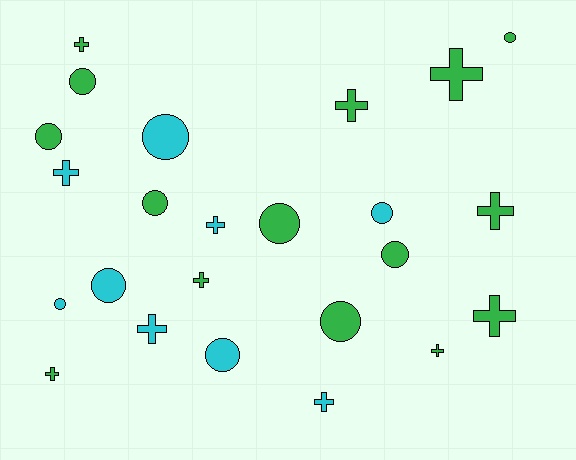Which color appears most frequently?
Green, with 15 objects.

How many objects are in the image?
There are 24 objects.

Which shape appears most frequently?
Circle, with 12 objects.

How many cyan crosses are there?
There are 4 cyan crosses.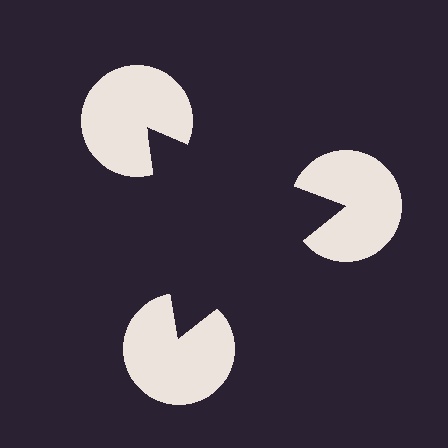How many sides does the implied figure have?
3 sides.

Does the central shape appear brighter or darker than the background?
It typically appears slightly darker than the background, even though no actual brightness change is drawn.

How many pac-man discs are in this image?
There are 3 — one at each vertex of the illusory triangle.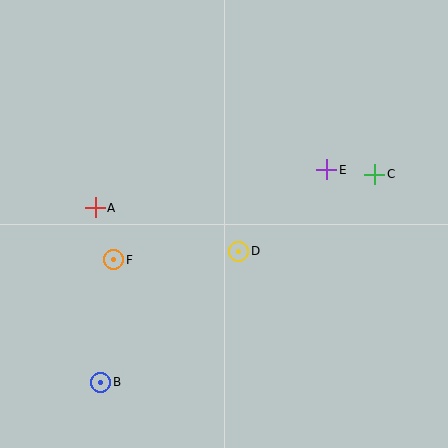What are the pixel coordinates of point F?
Point F is at (114, 260).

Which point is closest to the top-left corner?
Point A is closest to the top-left corner.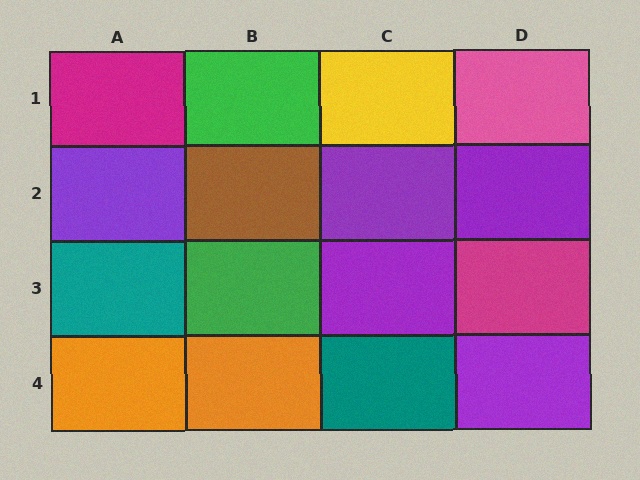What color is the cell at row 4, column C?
Teal.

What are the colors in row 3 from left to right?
Teal, green, purple, magenta.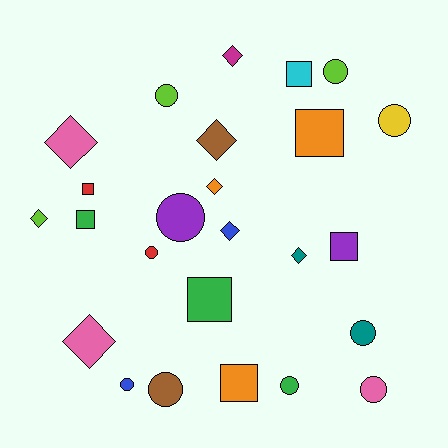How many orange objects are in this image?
There are 3 orange objects.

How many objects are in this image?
There are 25 objects.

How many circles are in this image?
There are 10 circles.